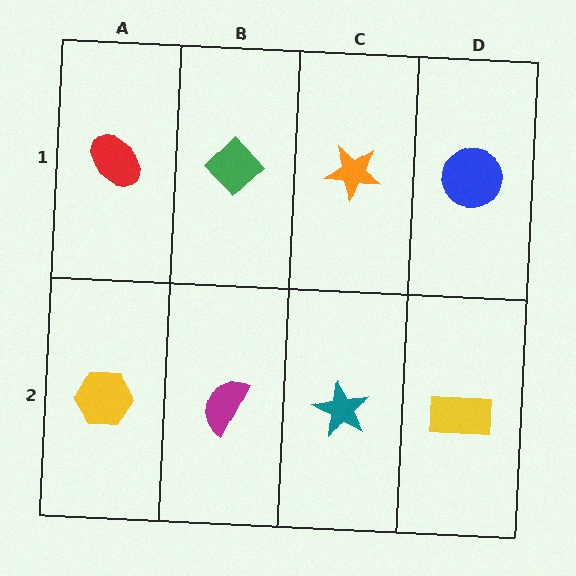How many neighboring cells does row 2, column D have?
2.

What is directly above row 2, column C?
An orange star.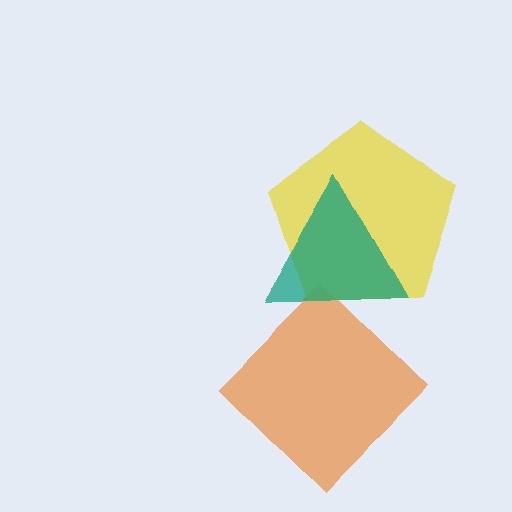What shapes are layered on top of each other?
The layered shapes are: an orange diamond, a yellow pentagon, a teal triangle.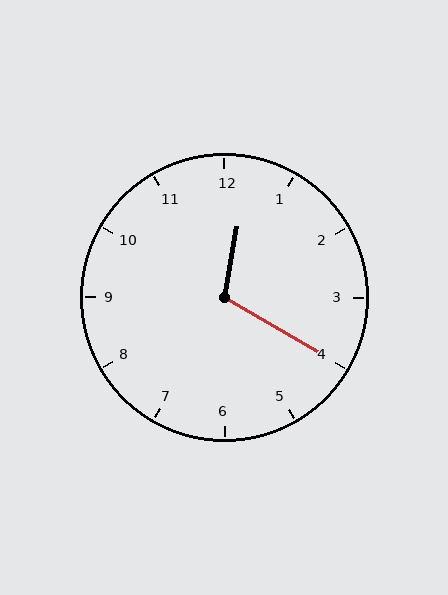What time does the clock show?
12:20.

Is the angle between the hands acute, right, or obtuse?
It is obtuse.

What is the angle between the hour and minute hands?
Approximately 110 degrees.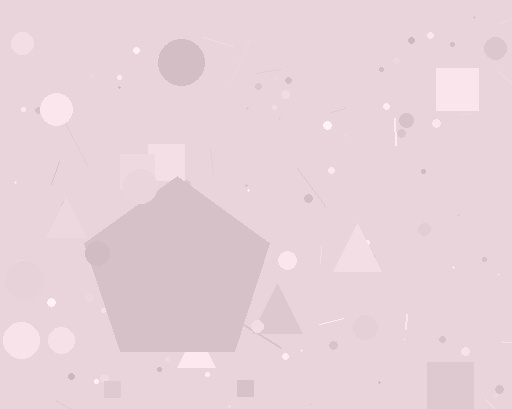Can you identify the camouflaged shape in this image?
The camouflaged shape is a pentagon.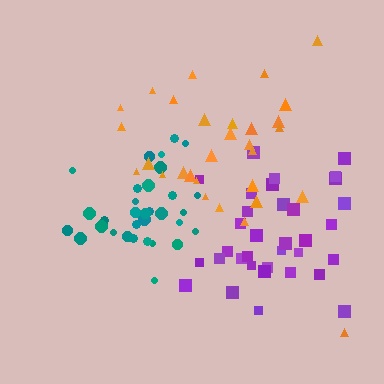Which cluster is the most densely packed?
Teal.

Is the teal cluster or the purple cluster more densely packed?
Teal.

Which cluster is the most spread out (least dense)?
Orange.